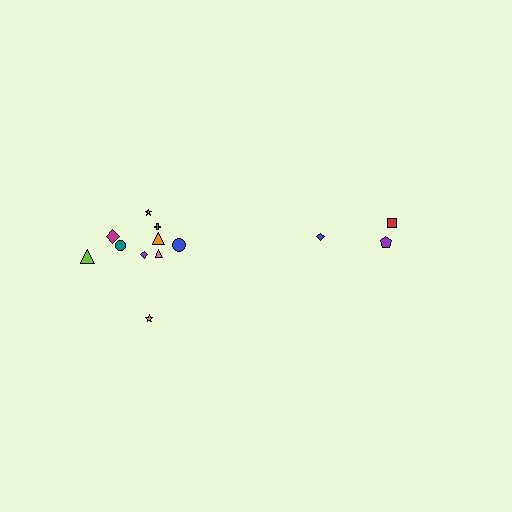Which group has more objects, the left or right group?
The left group.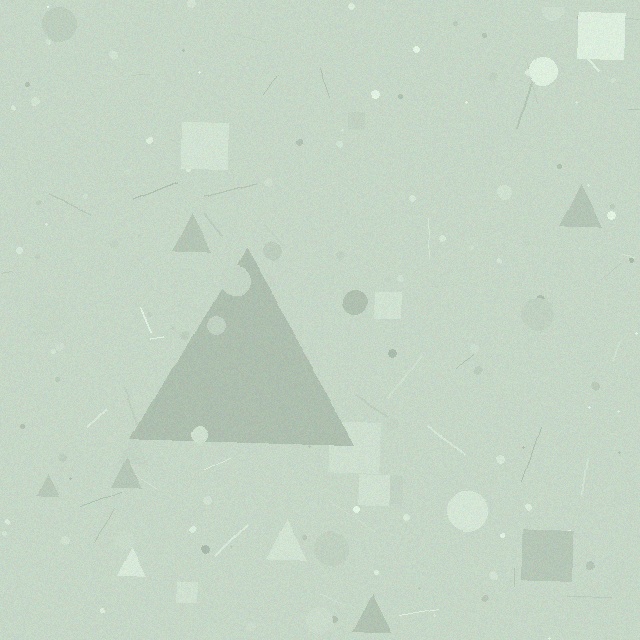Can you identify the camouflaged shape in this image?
The camouflaged shape is a triangle.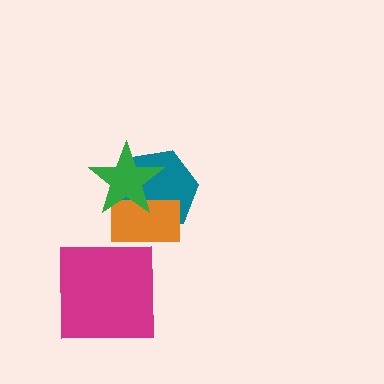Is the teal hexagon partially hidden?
Yes, it is partially covered by another shape.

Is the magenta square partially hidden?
No, no other shape covers it.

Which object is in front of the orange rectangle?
The green star is in front of the orange rectangle.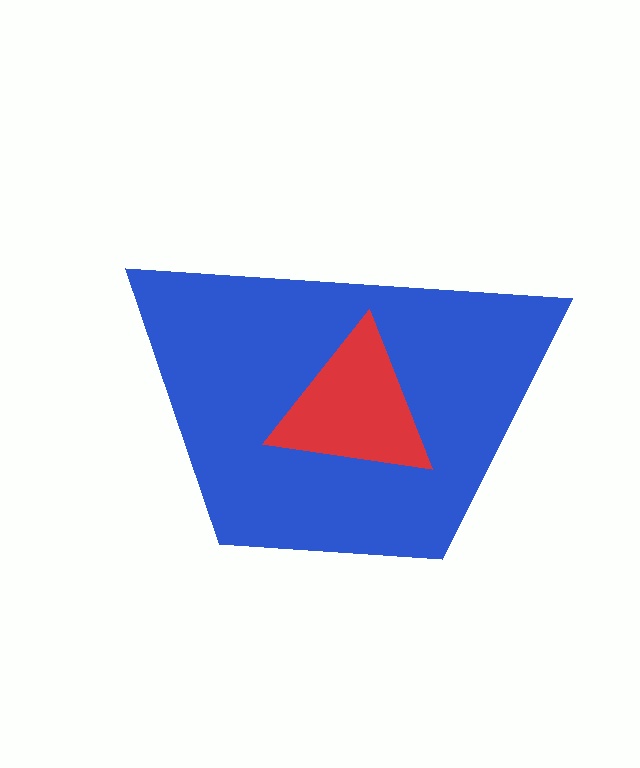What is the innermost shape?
The red triangle.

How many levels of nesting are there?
2.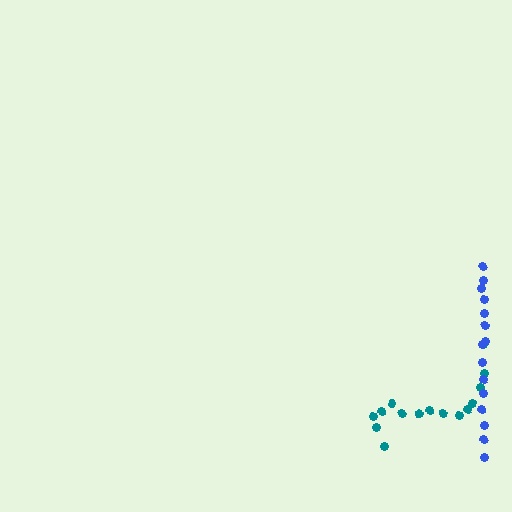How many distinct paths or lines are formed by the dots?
There are 2 distinct paths.